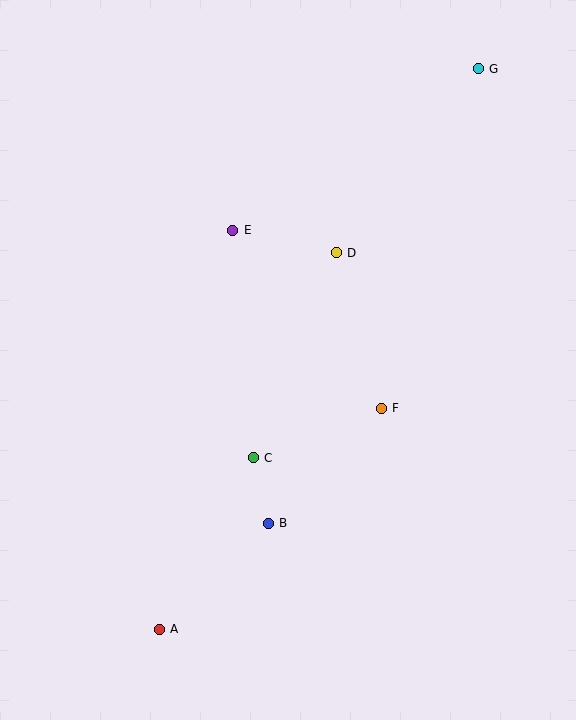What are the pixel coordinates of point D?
Point D is at (336, 253).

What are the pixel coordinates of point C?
Point C is at (253, 458).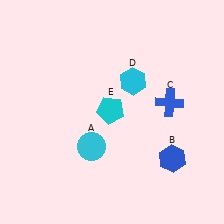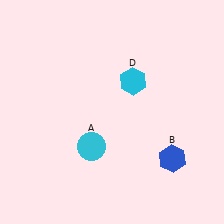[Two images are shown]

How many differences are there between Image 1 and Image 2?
There are 2 differences between the two images.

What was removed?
The cyan pentagon (E), the blue cross (C) were removed in Image 2.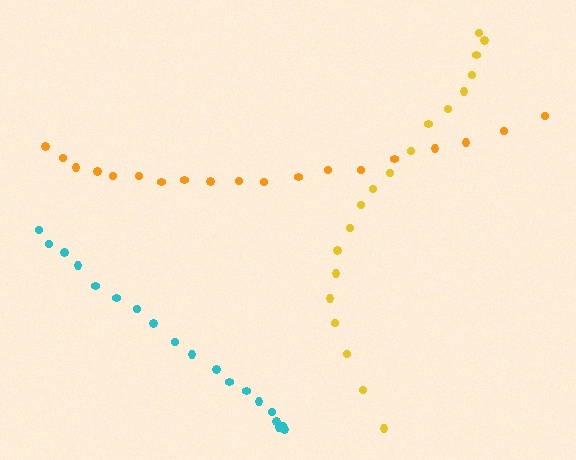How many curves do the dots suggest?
There are 3 distinct paths.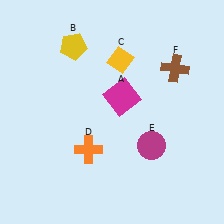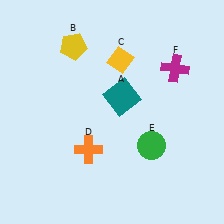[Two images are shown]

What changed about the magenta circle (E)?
In Image 1, E is magenta. In Image 2, it changed to green.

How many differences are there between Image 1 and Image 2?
There are 3 differences between the two images.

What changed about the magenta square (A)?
In Image 1, A is magenta. In Image 2, it changed to teal.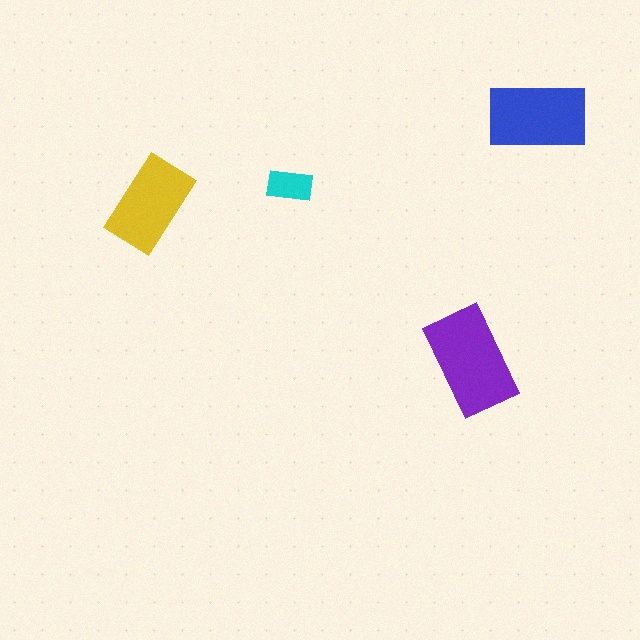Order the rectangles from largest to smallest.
the purple one, the blue one, the yellow one, the cyan one.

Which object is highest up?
The blue rectangle is topmost.